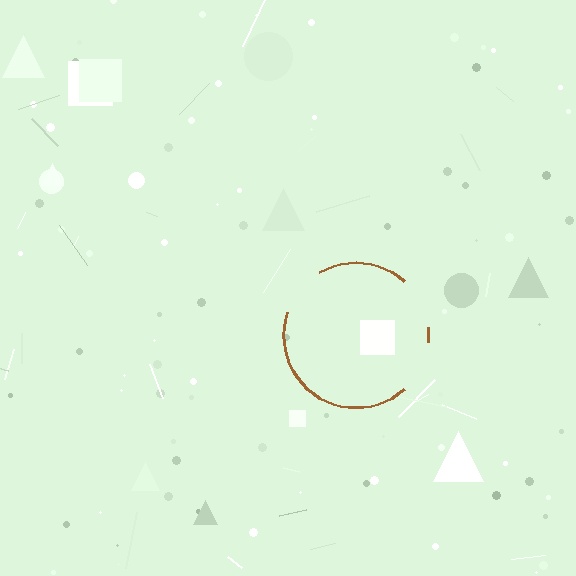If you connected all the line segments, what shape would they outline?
They would outline a circle.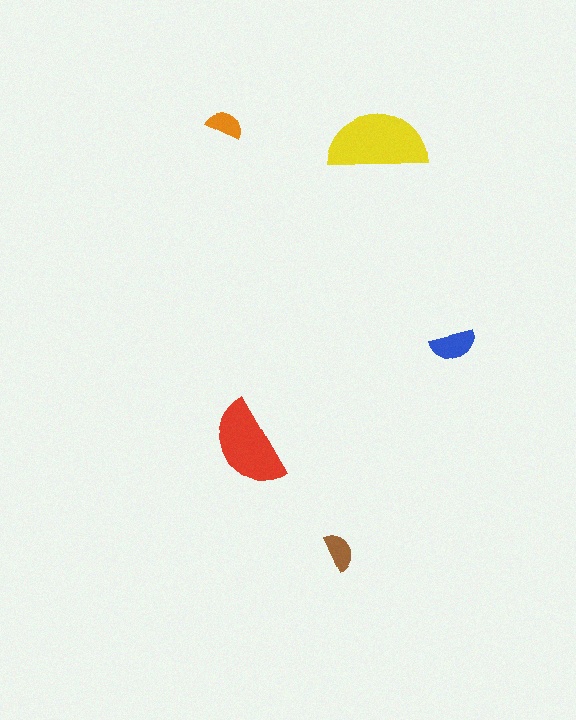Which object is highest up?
The orange semicircle is topmost.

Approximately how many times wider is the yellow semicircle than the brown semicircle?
About 2.5 times wider.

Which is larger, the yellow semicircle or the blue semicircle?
The yellow one.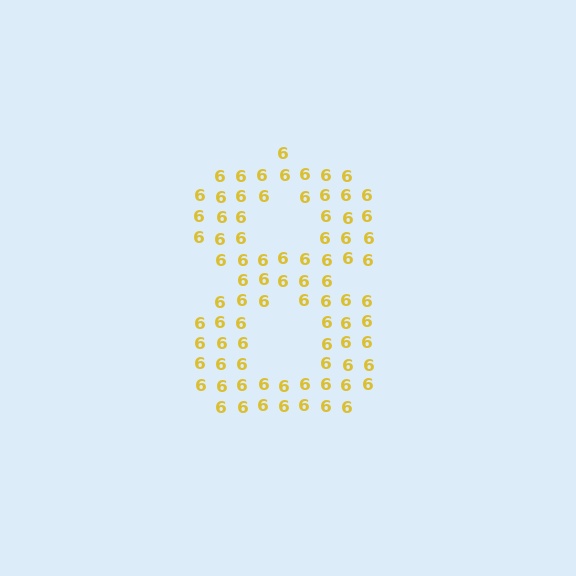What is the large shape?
The large shape is the digit 8.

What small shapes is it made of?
It is made of small digit 6's.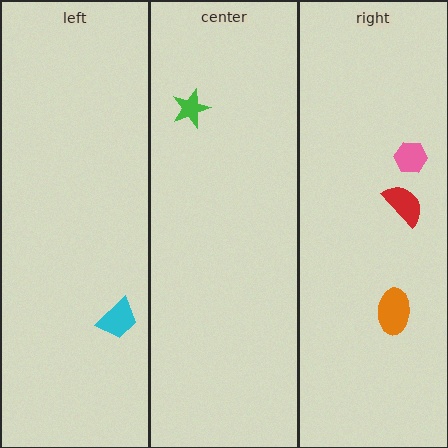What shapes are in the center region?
The green star.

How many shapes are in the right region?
3.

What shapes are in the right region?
The orange ellipse, the red semicircle, the pink hexagon.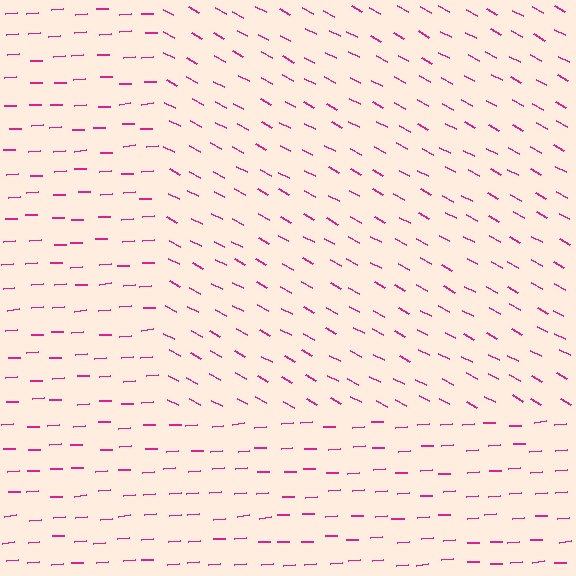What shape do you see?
I see a rectangle.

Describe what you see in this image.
The image is filled with small magenta line segments. A rectangle region in the image has lines oriented differently from the surrounding lines, creating a visible texture boundary.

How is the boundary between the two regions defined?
The boundary is defined purely by a change in line orientation (approximately 31 degrees difference). All lines are the same color and thickness.